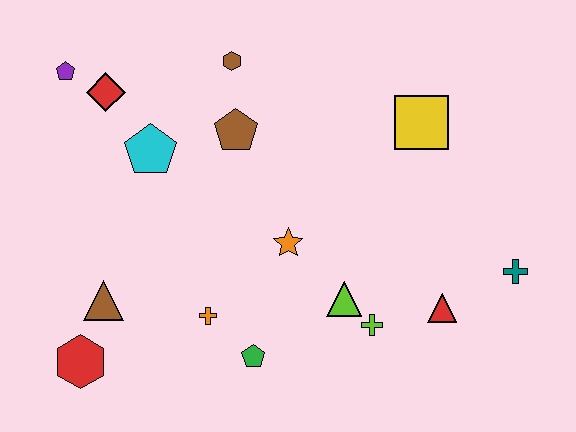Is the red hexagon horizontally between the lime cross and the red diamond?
No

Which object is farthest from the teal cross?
The purple pentagon is farthest from the teal cross.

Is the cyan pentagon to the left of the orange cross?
Yes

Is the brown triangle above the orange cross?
Yes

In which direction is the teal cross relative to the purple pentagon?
The teal cross is to the right of the purple pentagon.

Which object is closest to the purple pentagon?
The red diamond is closest to the purple pentagon.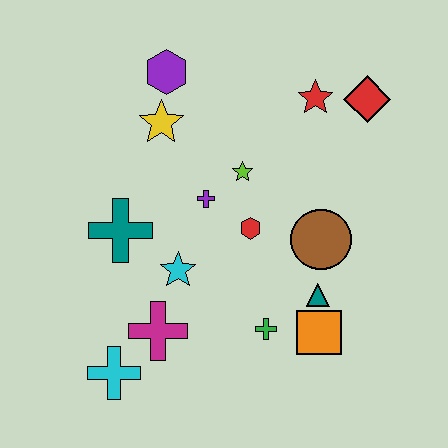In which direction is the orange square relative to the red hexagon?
The orange square is below the red hexagon.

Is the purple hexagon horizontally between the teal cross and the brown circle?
Yes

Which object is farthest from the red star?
The cyan cross is farthest from the red star.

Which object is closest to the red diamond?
The red star is closest to the red diamond.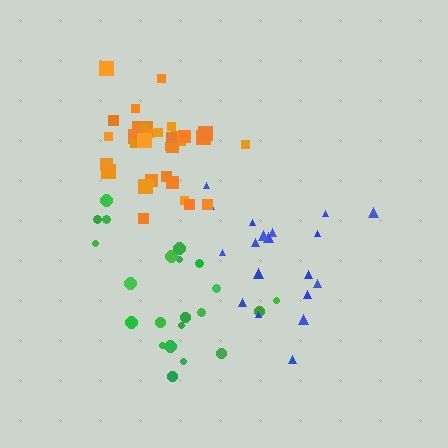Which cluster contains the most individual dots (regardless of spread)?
Orange (34).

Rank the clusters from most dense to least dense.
orange, blue, green.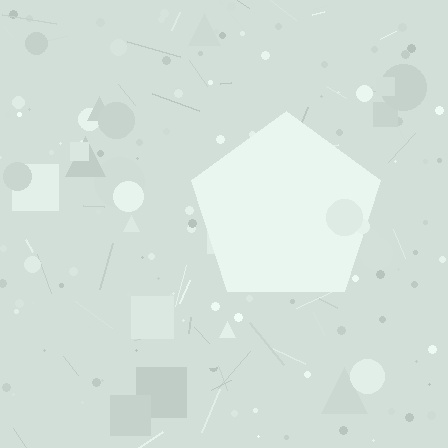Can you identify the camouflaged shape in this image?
The camouflaged shape is a pentagon.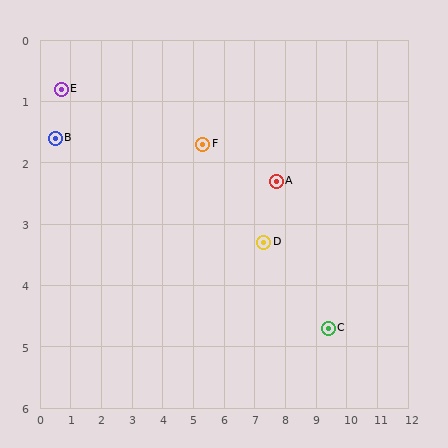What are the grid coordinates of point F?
Point F is at approximately (5.3, 1.7).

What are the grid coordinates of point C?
Point C is at approximately (9.4, 4.7).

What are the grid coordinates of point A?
Point A is at approximately (7.7, 2.3).